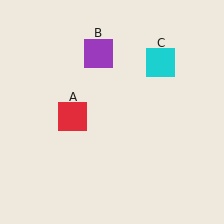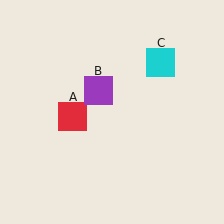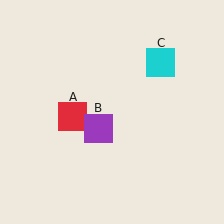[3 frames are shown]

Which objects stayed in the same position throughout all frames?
Red square (object A) and cyan square (object C) remained stationary.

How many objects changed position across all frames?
1 object changed position: purple square (object B).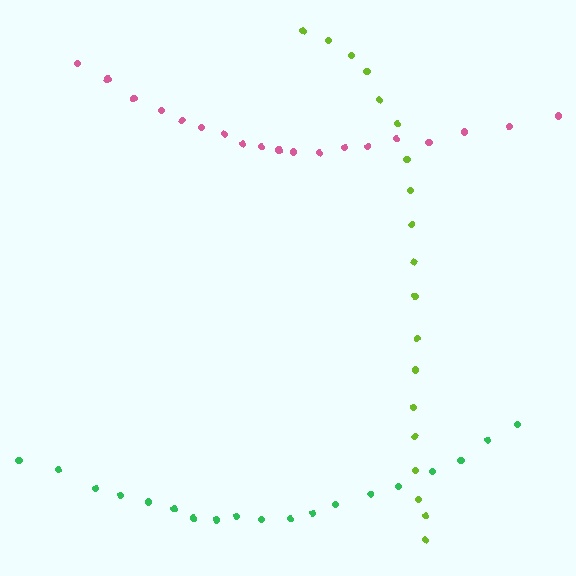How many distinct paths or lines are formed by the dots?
There are 3 distinct paths.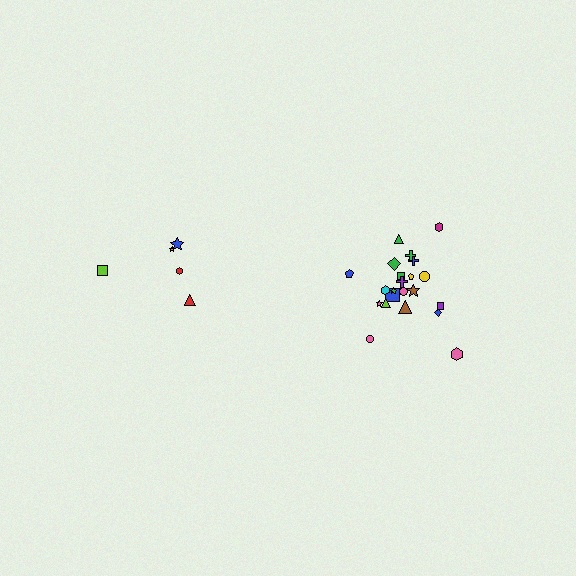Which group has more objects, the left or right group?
The right group.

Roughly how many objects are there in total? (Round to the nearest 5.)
Roughly 25 objects in total.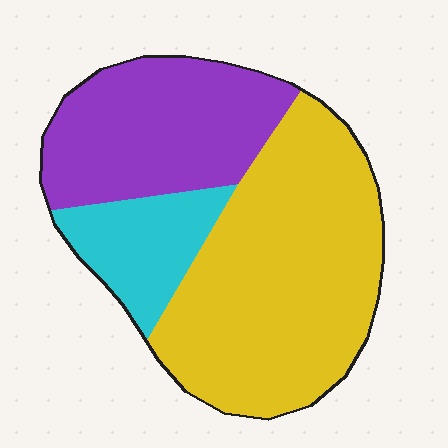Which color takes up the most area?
Yellow, at roughly 55%.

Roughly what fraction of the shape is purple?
Purple takes up about one third (1/3) of the shape.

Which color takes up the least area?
Cyan, at roughly 15%.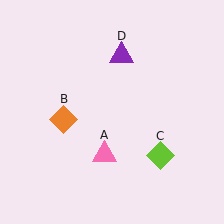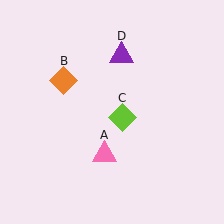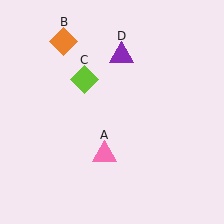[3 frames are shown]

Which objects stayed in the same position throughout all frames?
Pink triangle (object A) and purple triangle (object D) remained stationary.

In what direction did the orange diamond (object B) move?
The orange diamond (object B) moved up.